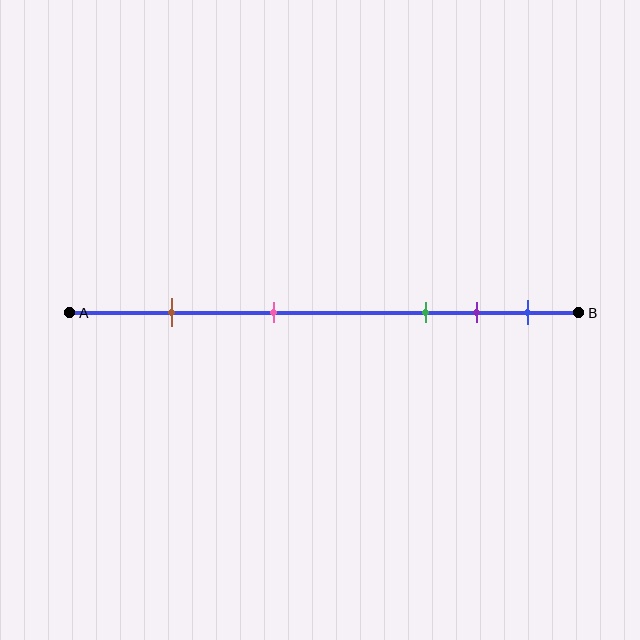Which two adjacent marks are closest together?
The purple and blue marks are the closest adjacent pair.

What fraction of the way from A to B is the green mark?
The green mark is approximately 70% (0.7) of the way from A to B.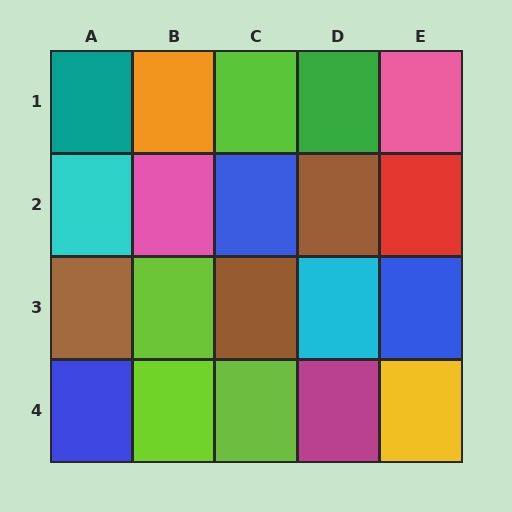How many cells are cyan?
2 cells are cyan.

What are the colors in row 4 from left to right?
Blue, lime, lime, magenta, yellow.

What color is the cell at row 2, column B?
Pink.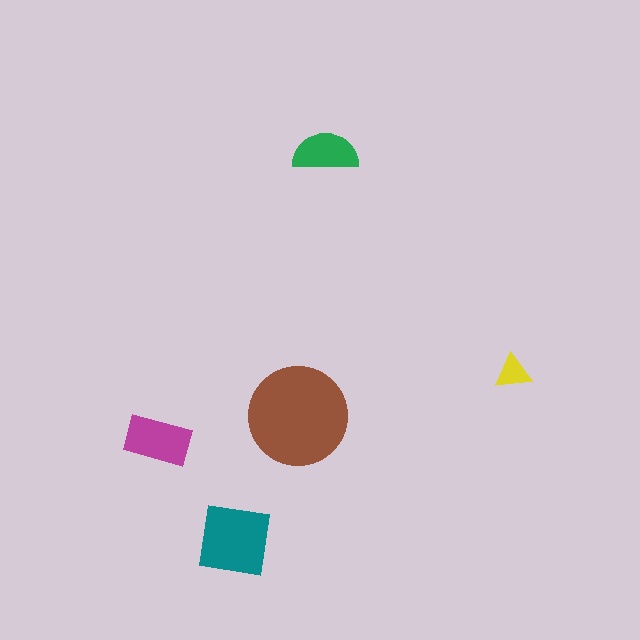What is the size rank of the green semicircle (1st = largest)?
4th.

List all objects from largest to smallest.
The brown circle, the teal square, the magenta rectangle, the green semicircle, the yellow triangle.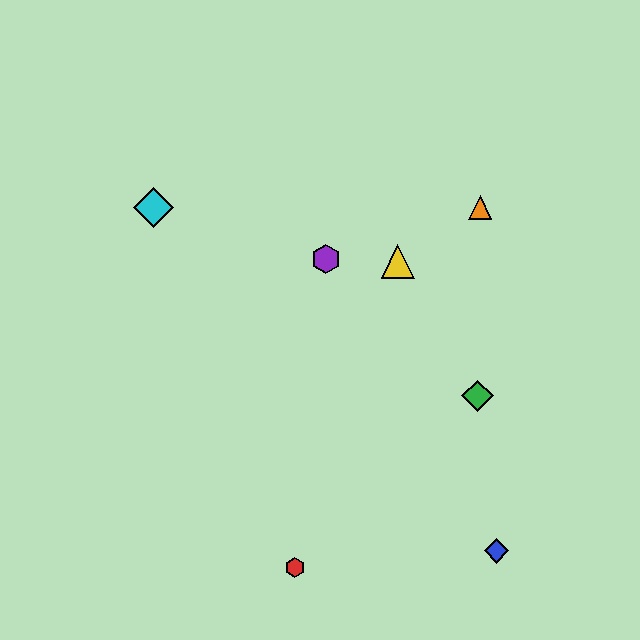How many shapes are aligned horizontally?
2 shapes (the orange triangle, the cyan diamond) are aligned horizontally.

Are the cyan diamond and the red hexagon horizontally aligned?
No, the cyan diamond is at y≈207 and the red hexagon is at y≈567.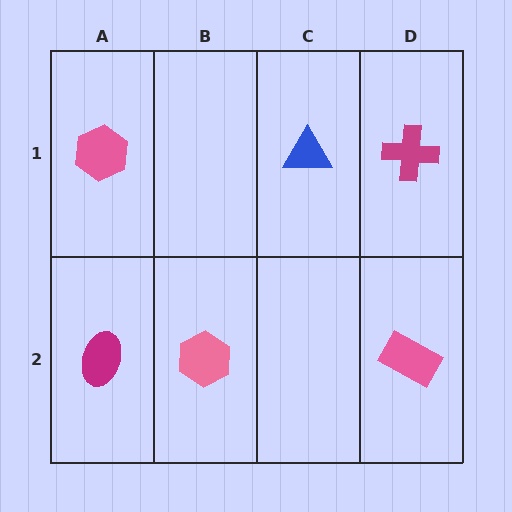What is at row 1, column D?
A magenta cross.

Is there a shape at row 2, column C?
No, that cell is empty.